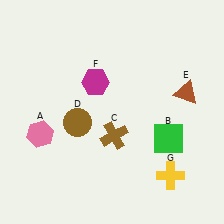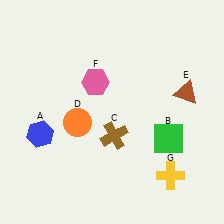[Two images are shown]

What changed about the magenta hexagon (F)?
In Image 1, F is magenta. In Image 2, it changed to pink.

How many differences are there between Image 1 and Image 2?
There are 3 differences between the two images.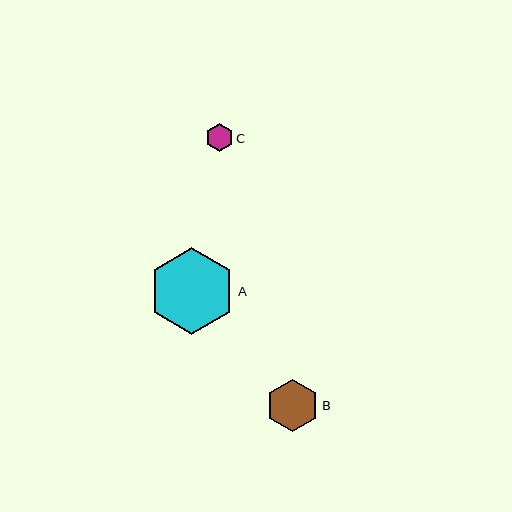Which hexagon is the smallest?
Hexagon C is the smallest with a size of approximately 28 pixels.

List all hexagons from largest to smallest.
From largest to smallest: A, B, C.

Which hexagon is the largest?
Hexagon A is the largest with a size of approximately 87 pixels.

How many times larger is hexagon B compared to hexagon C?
Hexagon B is approximately 1.9 times the size of hexagon C.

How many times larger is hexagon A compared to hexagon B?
Hexagon A is approximately 1.7 times the size of hexagon B.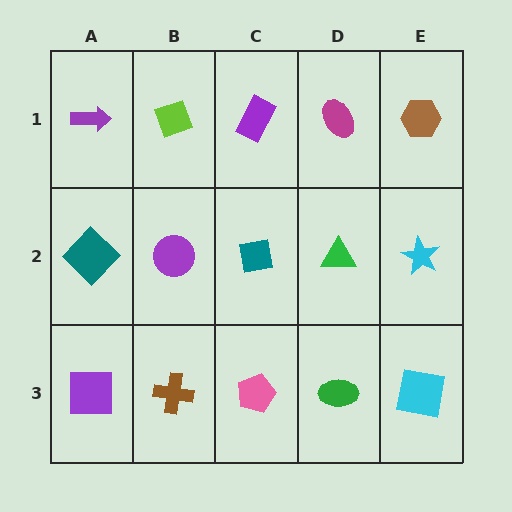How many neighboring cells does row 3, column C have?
3.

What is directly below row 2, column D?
A green ellipse.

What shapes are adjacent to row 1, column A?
A teal diamond (row 2, column A), a lime diamond (row 1, column B).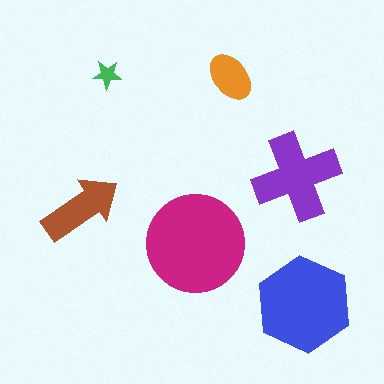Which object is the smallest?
The green star.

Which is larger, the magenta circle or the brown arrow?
The magenta circle.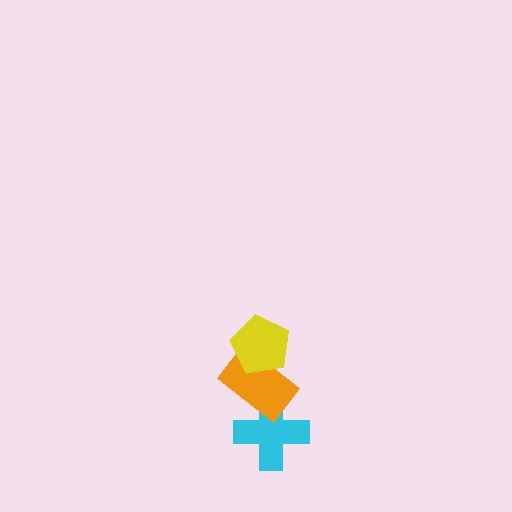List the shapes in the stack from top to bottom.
From top to bottom: the yellow pentagon, the orange rectangle, the cyan cross.